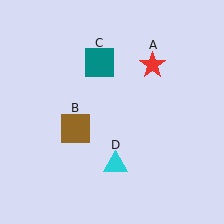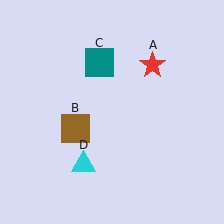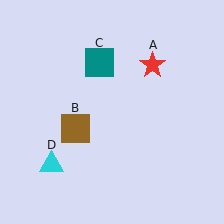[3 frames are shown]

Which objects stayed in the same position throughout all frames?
Red star (object A) and brown square (object B) and teal square (object C) remained stationary.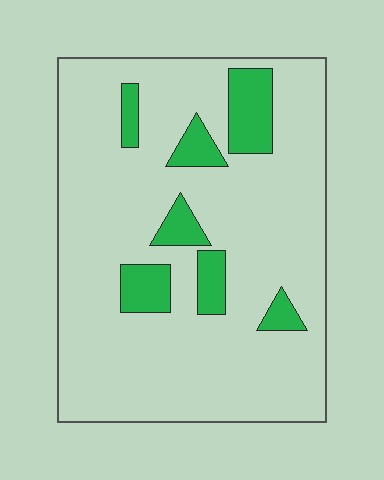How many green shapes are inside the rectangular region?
7.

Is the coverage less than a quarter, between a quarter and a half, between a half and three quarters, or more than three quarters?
Less than a quarter.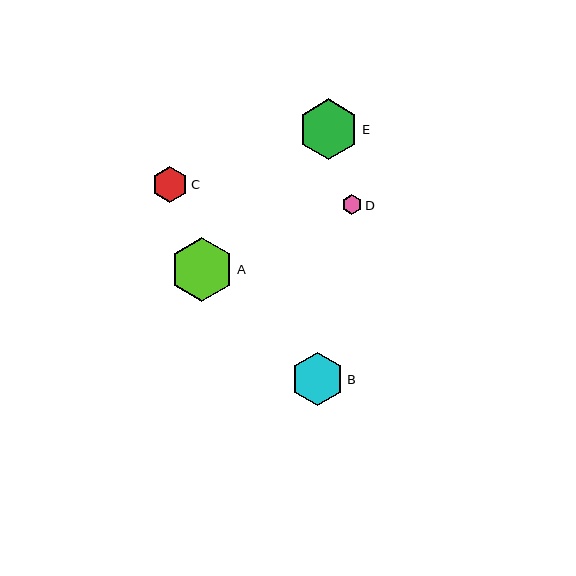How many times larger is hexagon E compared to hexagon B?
Hexagon E is approximately 1.1 times the size of hexagon B.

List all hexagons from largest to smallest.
From largest to smallest: A, E, B, C, D.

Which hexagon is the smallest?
Hexagon D is the smallest with a size of approximately 20 pixels.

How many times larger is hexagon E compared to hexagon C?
Hexagon E is approximately 1.7 times the size of hexagon C.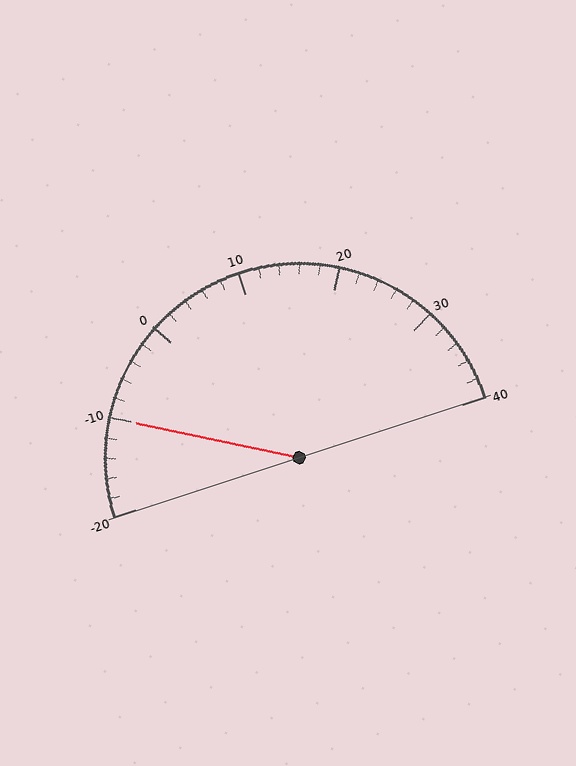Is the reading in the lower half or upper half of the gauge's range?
The reading is in the lower half of the range (-20 to 40).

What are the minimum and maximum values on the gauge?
The gauge ranges from -20 to 40.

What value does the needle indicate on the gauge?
The needle indicates approximately -10.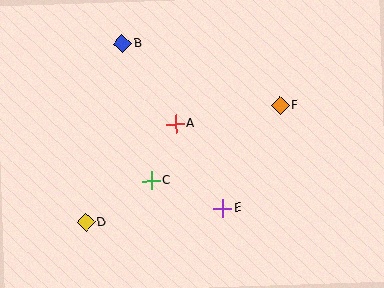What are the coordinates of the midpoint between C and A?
The midpoint between C and A is at (163, 152).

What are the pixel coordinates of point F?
Point F is at (280, 105).